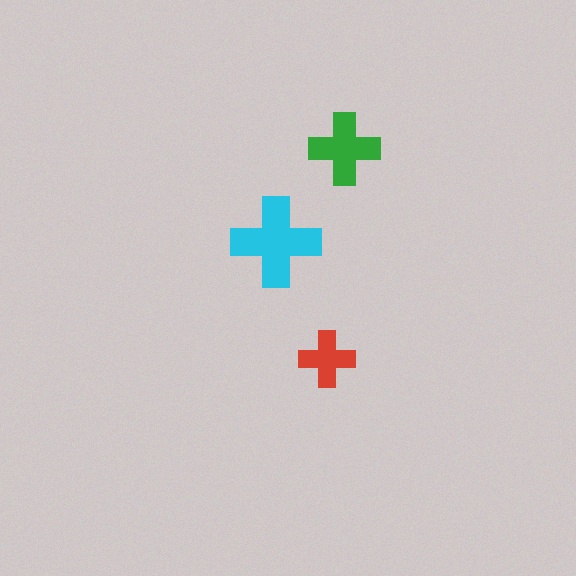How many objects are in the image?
There are 3 objects in the image.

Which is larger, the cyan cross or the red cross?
The cyan one.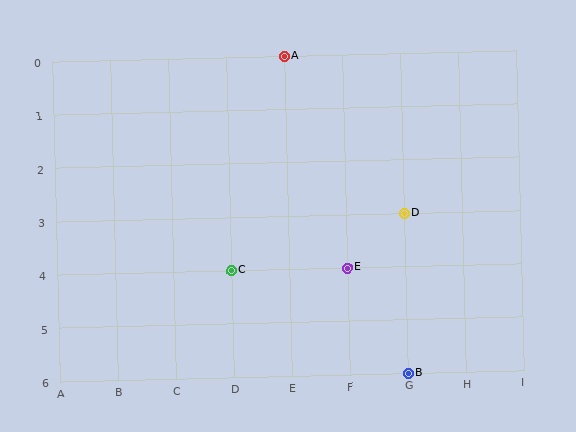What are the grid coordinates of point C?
Point C is at grid coordinates (D, 4).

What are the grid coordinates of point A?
Point A is at grid coordinates (E, 0).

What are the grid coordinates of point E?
Point E is at grid coordinates (F, 4).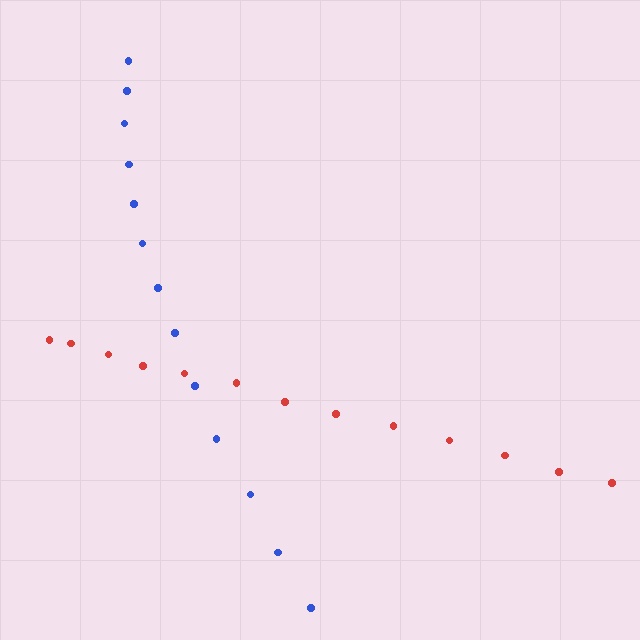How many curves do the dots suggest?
There are 2 distinct paths.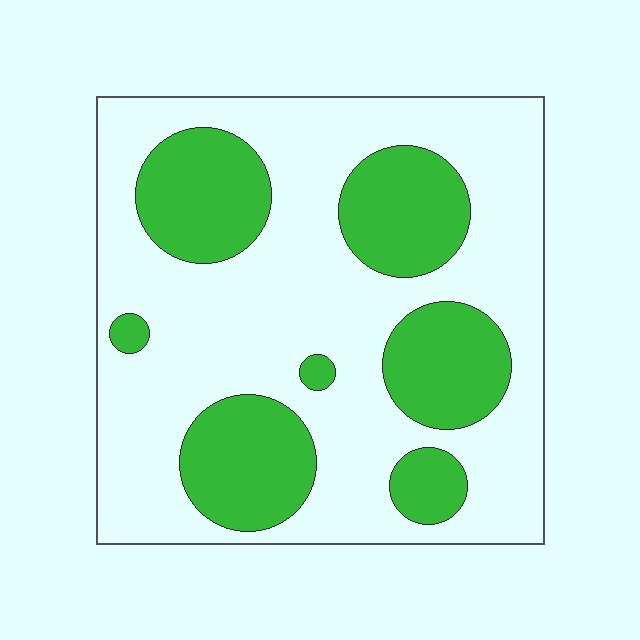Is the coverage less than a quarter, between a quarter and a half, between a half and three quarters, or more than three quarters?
Between a quarter and a half.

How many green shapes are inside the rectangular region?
7.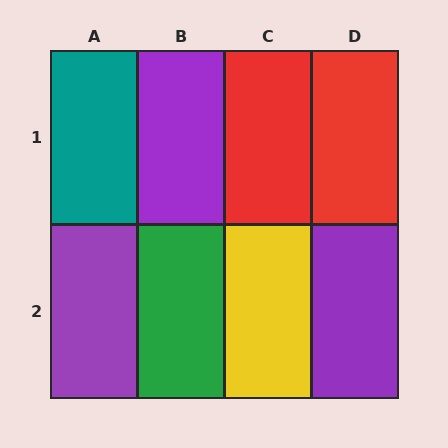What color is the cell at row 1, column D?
Red.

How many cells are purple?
3 cells are purple.